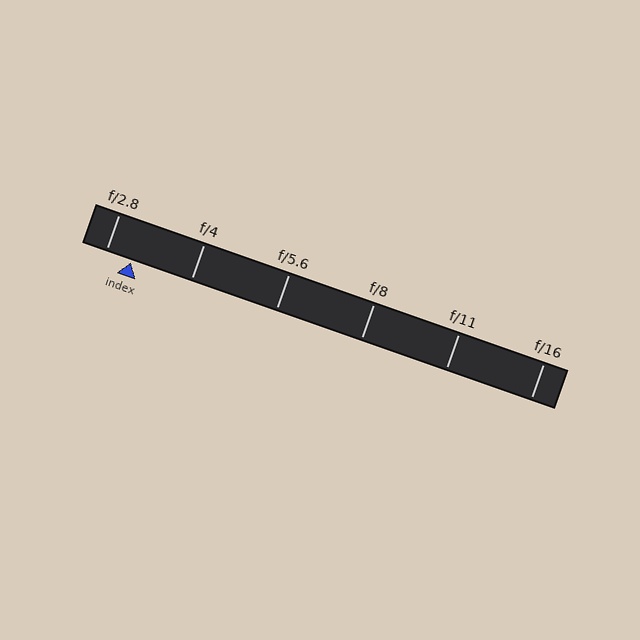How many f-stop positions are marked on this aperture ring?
There are 6 f-stop positions marked.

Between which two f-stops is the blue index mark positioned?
The index mark is between f/2.8 and f/4.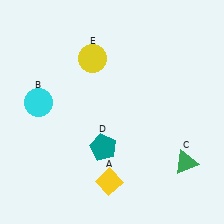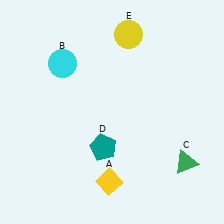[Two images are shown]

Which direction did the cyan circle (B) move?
The cyan circle (B) moved up.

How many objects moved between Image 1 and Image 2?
2 objects moved between the two images.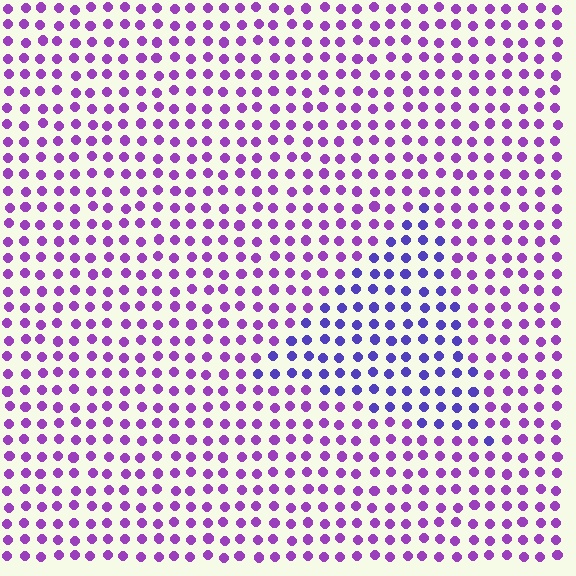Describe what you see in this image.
The image is filled with small purple elements in a uniform arrangement. A triangle-shaped region is visible where the elements are tinted to a slightly different hue, forming a subtle color boundary.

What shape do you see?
I see a triangle.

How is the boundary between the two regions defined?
The boundary is defined purely by a slight shift in hue (about 35 degrees). Spacing, size, and orientation are identical on both sides.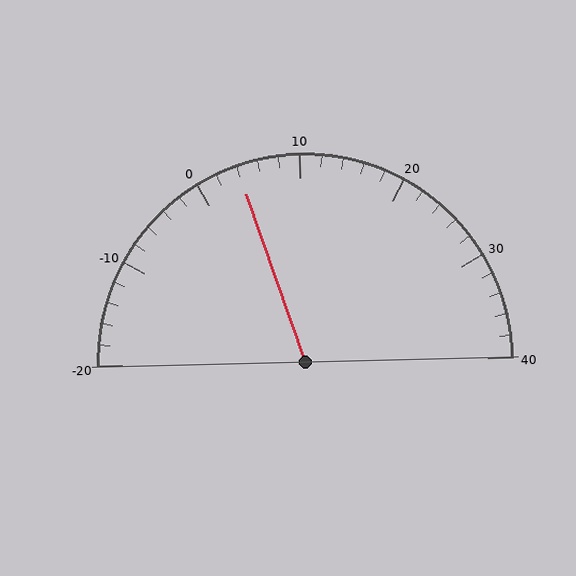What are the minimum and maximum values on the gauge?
The gauge ranges from -20 to 40.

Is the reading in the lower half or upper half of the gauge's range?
The reading is in the lower half of the range (-20 to 40).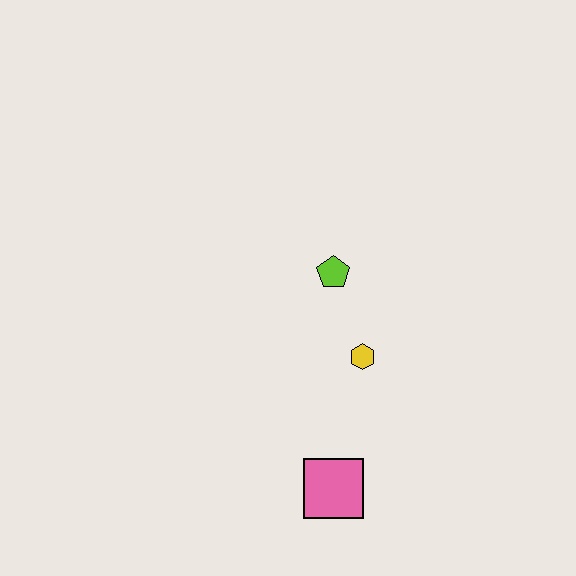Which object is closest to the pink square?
The yellow hexagon is closest to the pink square.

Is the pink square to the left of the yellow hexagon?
Yes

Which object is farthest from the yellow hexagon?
The pink square is farthest from the yellow hexagon.